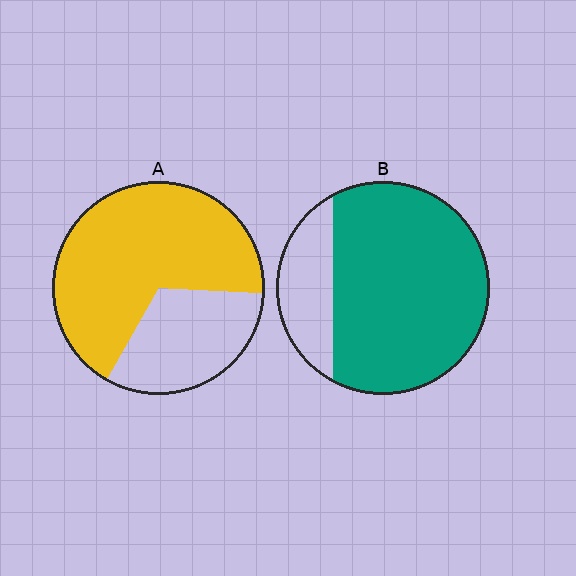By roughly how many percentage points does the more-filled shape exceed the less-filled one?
By roughly 10 percentage points (B over A).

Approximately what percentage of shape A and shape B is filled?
A is approximately 70% and B is approximately 80%.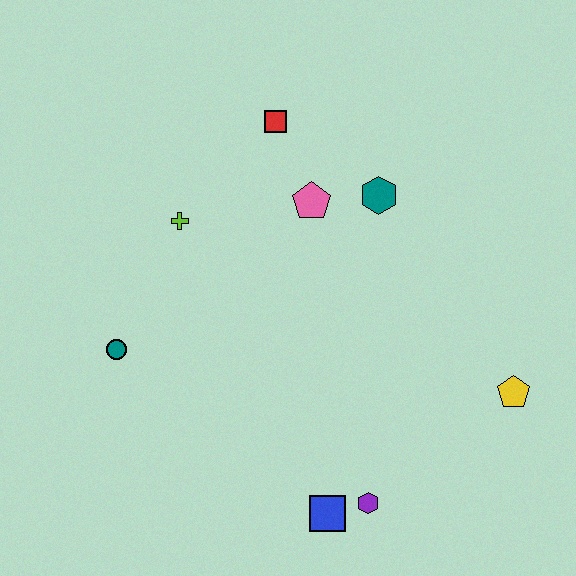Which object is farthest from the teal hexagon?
The blue square is farthest from the teal hexagon.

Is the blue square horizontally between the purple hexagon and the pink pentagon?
Yes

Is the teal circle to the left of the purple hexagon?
Yes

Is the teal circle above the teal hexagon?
No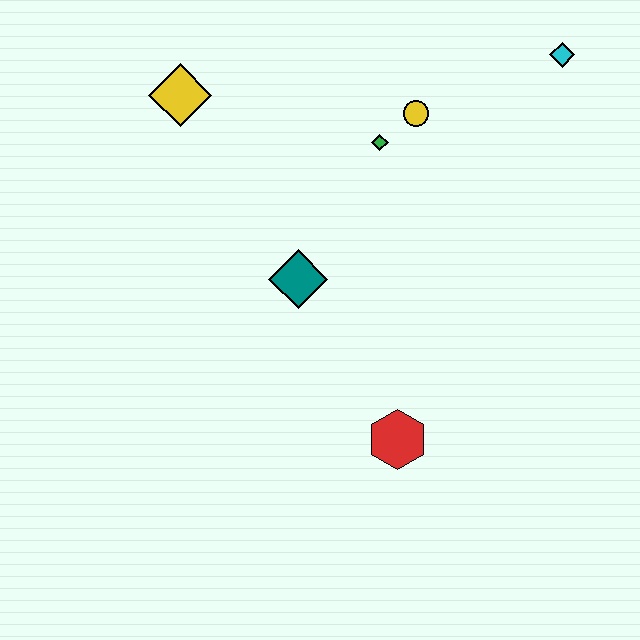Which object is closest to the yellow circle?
The green diamond is closest to the yellow circle.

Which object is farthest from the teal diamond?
The cyan diamond is farthest from the teal diamond.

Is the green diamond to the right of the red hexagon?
No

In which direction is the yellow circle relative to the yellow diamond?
The yellow circle is to the right of the yellow diamond.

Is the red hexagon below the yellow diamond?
Yes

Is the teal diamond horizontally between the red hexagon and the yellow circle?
No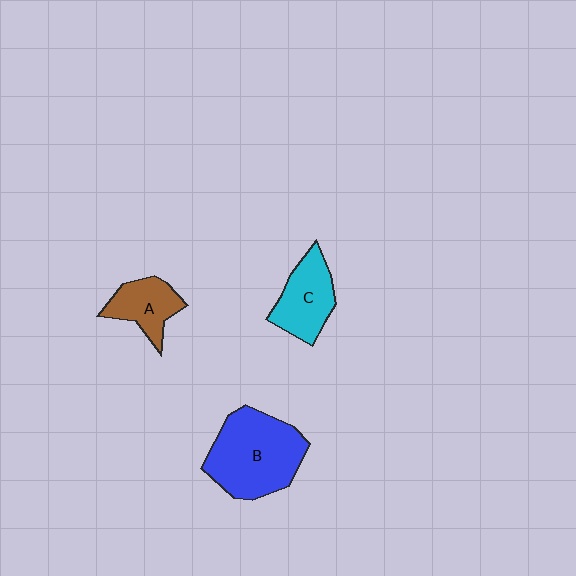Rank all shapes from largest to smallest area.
From largest to smallest: B (blue), C (cyan), A (brown).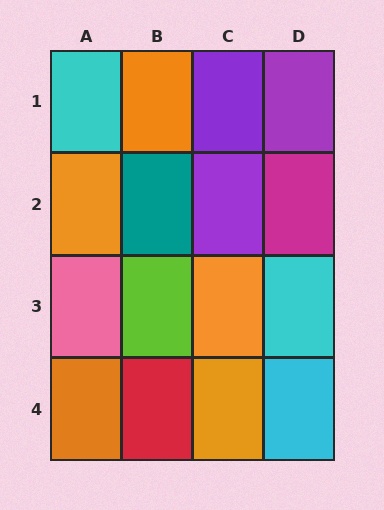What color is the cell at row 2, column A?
Orange.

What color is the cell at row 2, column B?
Teal.